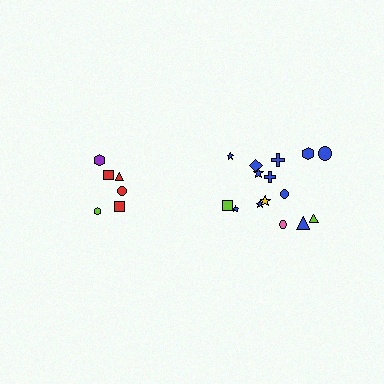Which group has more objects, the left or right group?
The right group.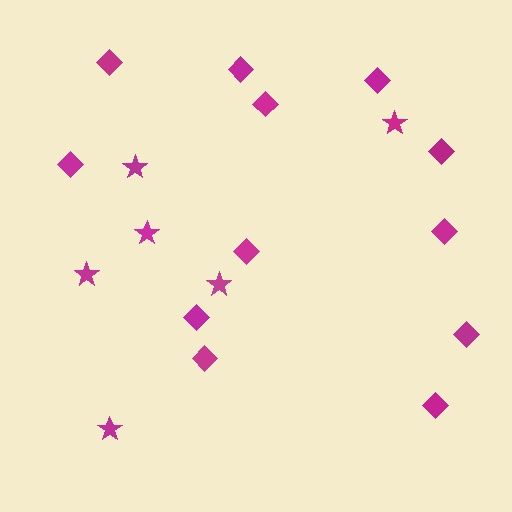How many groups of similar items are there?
There are 2 groups: one group of stars (6) and one group of diamonds (12).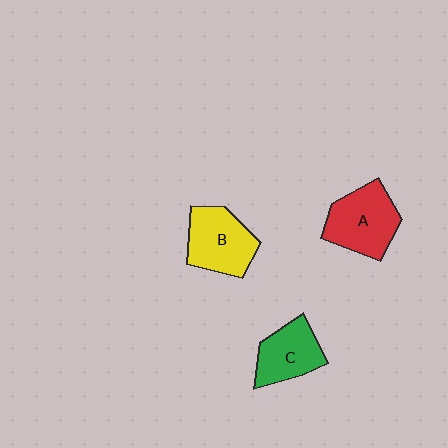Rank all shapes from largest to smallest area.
From largest to smallest: A (red), B (yellow), C (green).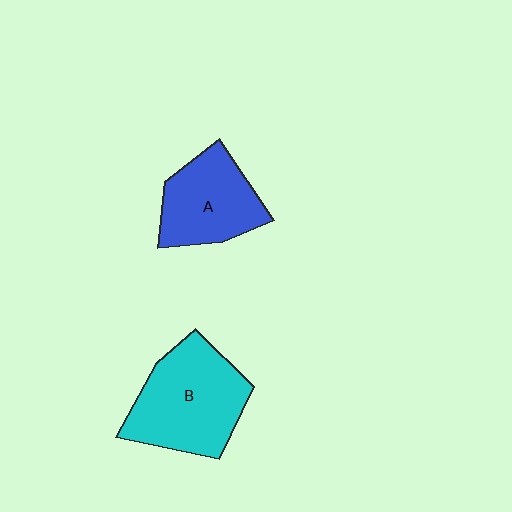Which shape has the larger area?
Shape B (cyan).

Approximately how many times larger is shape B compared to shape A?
Approximately 1.3 times.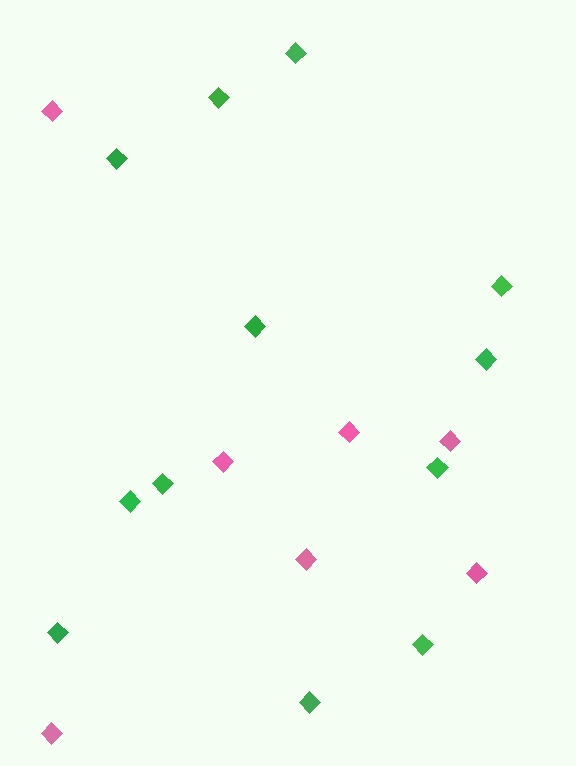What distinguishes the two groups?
There are 2 groups: one group of pink diamonds (7) and one group of green diamonds (12).